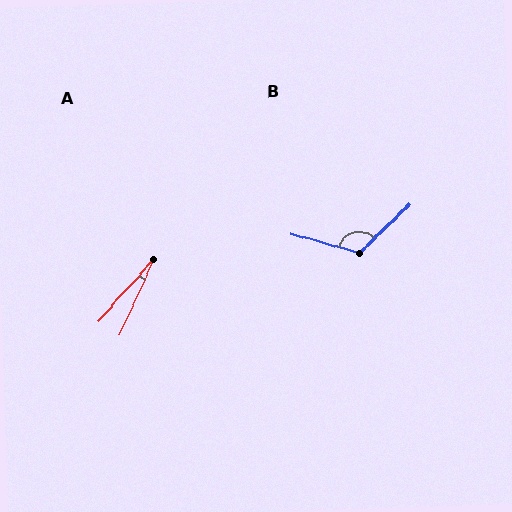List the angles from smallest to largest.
A (17°), B (120°).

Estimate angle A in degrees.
Approximately 17 degrees.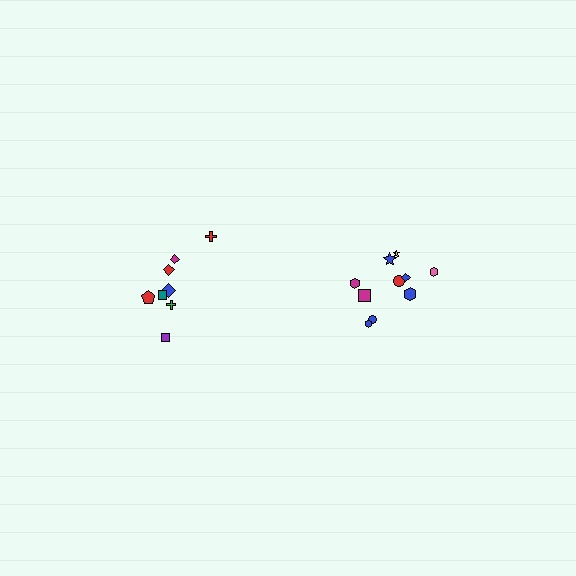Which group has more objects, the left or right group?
The right group.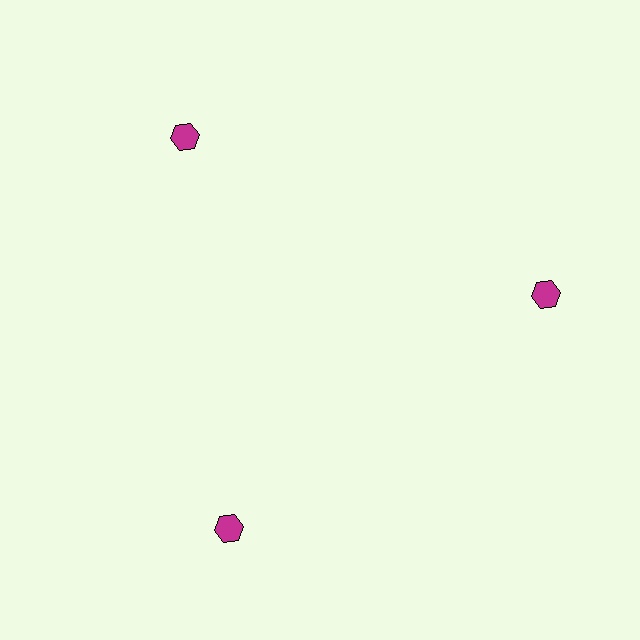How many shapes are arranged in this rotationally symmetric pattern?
There are 3 shapes, arranged in 3 groups of 1.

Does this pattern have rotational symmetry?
Yes, this pattern has 3-fold rotational symmetry. It looks the same after rotating 120 degrees around the center.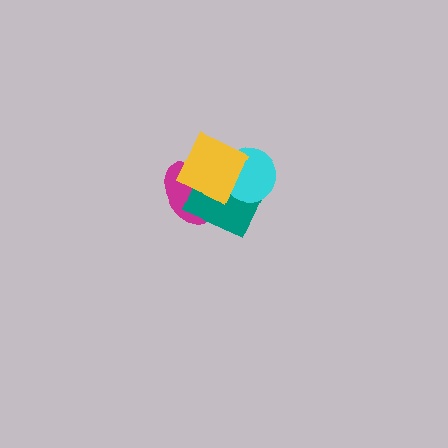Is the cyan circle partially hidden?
Yes, it is partially covered by another shape.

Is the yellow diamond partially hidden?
No, no other shape covers it.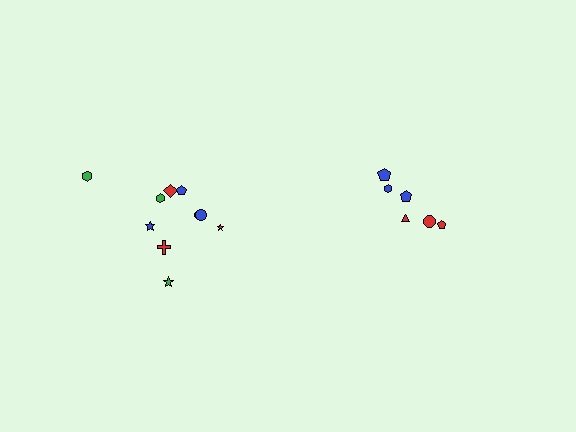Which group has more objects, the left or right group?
The left group.